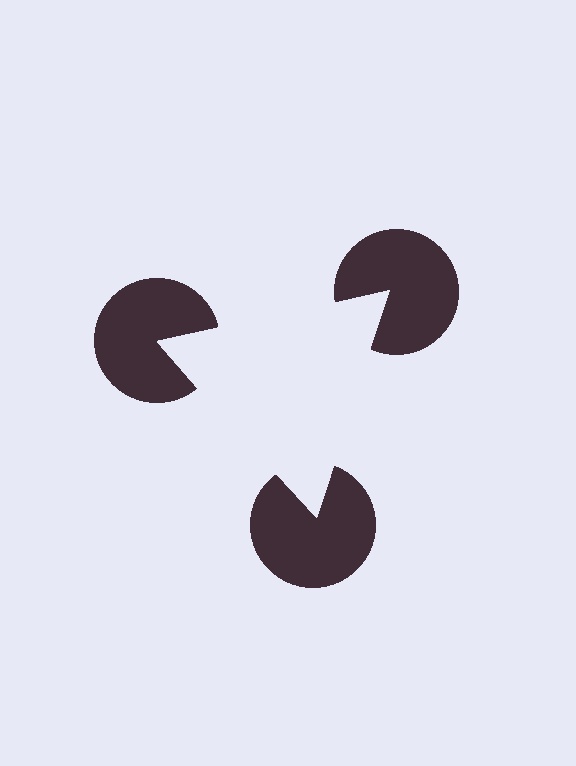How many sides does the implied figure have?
3 sides.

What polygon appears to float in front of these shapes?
An illusory triangle — its edges are inferred from the aligned wedge cuts in the pac-man discs, not physically drawn.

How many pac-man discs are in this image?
There are 3 — one at each vertex of the illusory triangle.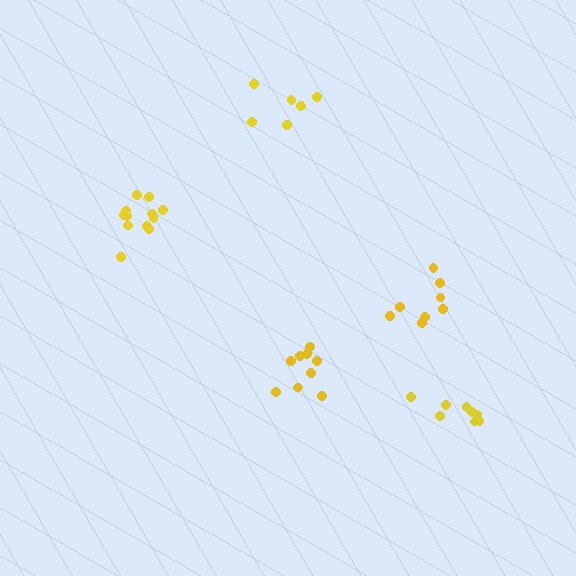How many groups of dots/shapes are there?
There are 5 groups.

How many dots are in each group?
Group 1: 9 dots, Group 2: 6 dots, Group 3: 12 dots, Group 4: 8 dots, Group 5: 8 dots (43 total).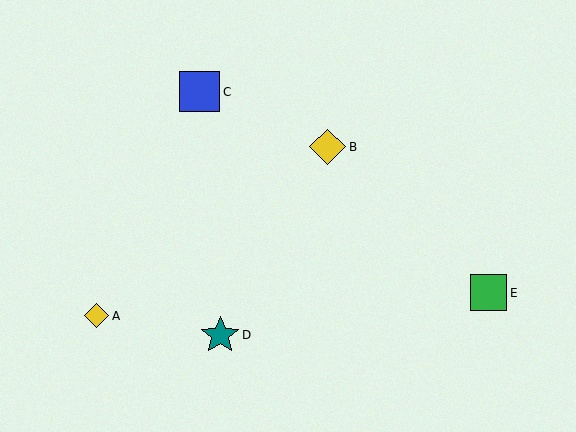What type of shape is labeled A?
Shape A is a yellow diamond.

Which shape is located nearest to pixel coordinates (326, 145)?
The yellow diamond (labeled B) at (328, 147) is nearest to that location.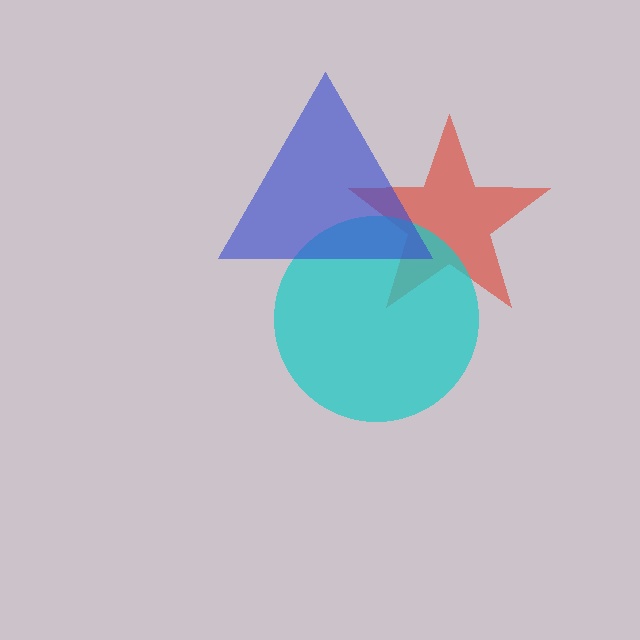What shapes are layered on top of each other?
The layered shapes are: a red star, a cyan circle, a blue triangle.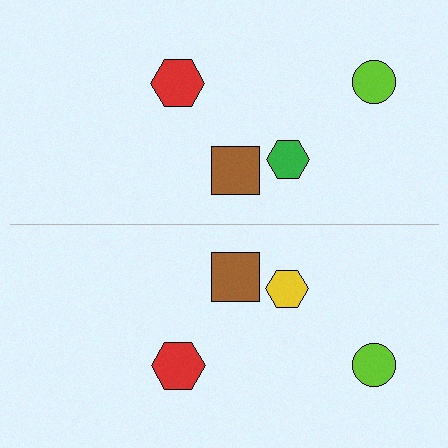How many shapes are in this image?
There are 8 shapes in this image.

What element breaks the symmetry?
The yellow hexagon on the bottom side breaks the symmetry — its mirror counterpart is green.